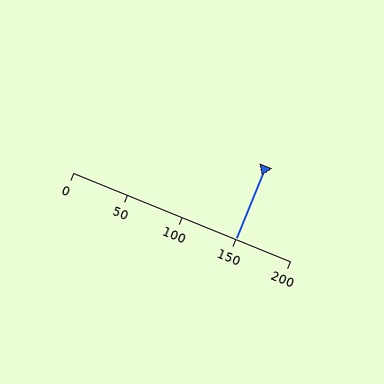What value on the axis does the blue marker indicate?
The marker indicates approximately 150.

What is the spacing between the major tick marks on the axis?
The major ticks are spaced 50 apart.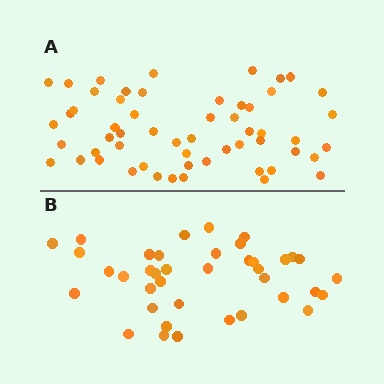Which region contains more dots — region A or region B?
Region A (the top region) has more dots.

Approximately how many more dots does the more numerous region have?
Region A has approximately 15 more dots than region B.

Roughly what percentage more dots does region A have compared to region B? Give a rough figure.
About 45% more.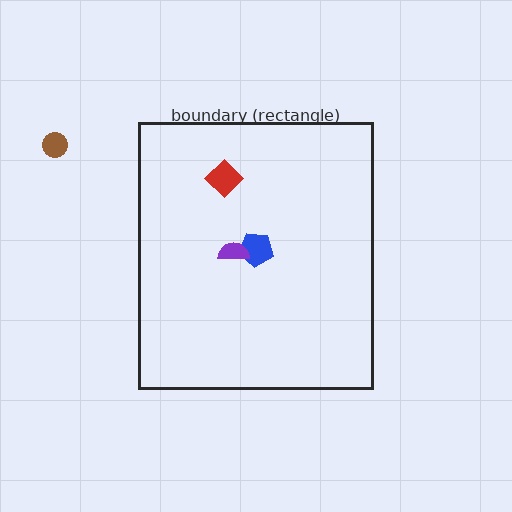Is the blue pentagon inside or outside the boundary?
Inside.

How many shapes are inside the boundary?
3 inside, 1 outside.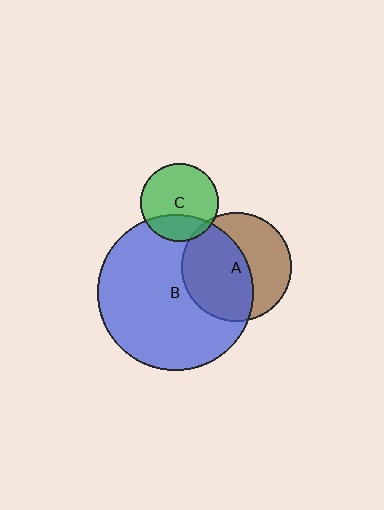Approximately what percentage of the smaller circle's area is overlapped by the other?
Approximately 25%.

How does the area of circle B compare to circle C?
Approximately 4.0 times.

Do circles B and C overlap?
Yes.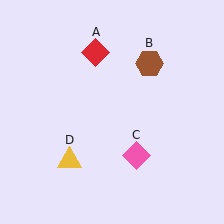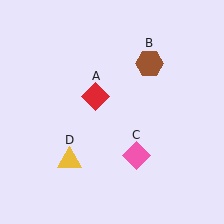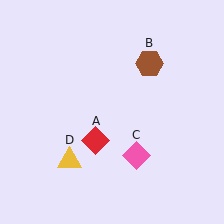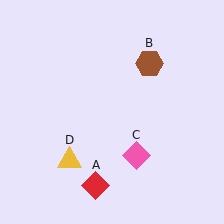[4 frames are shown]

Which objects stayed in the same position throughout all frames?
Brown hexagon (object B) and pink diamond (object C) and yellow triangle (object D) remained stationary.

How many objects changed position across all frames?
1 object changed position: red diamond (object A).